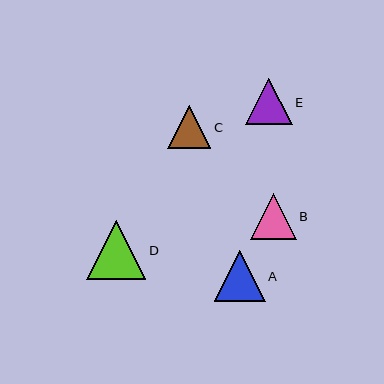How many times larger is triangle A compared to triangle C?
Triangle A is approximately 1.2 times the size of triangle C.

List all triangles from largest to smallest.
From largest to smallest: D, A, B, E, C.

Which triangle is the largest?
Triangle D is the largest with a size of approximately 59 pixels.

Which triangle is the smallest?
Triangle C is the smallest with a size of approximately 43 pixels.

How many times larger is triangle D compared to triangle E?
Triangle D is approximately 1.3 times the size of triangle E.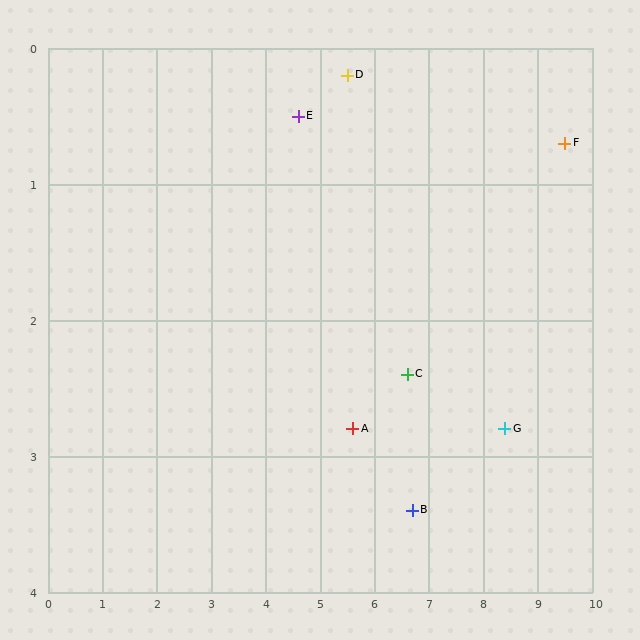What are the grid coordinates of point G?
Point G is at approximately (8.4, 2.8).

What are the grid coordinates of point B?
Point B is at approximately (6.7, 3.4).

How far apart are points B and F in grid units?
Points B and F are about 3.9 grid units apart.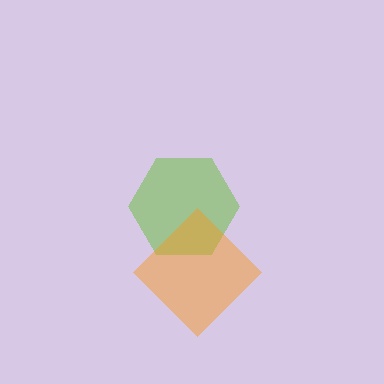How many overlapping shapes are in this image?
There are 2 overlapping shapes in the image.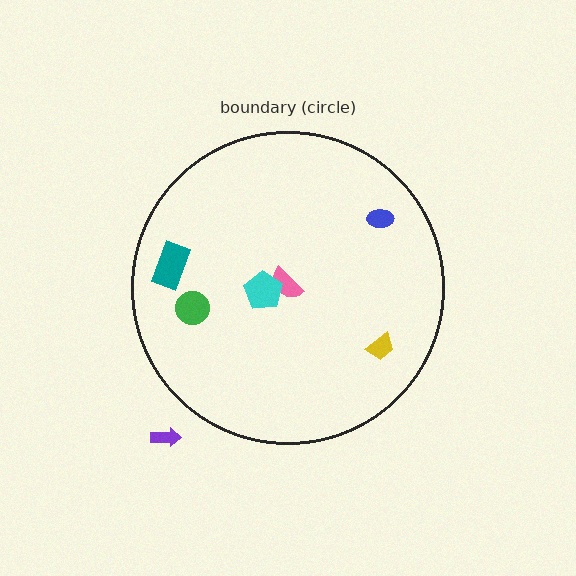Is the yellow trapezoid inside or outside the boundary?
Inside.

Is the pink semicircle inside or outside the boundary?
Inside.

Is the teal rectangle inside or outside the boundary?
Inside.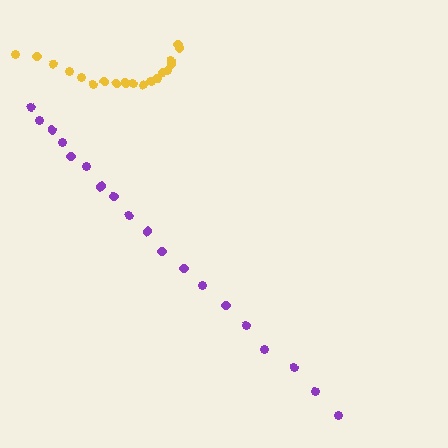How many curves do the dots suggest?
There are 2 distinct paths.